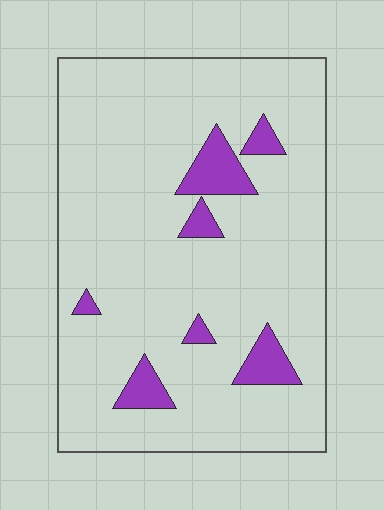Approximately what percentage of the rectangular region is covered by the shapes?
Approximately 10%.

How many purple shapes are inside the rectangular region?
7.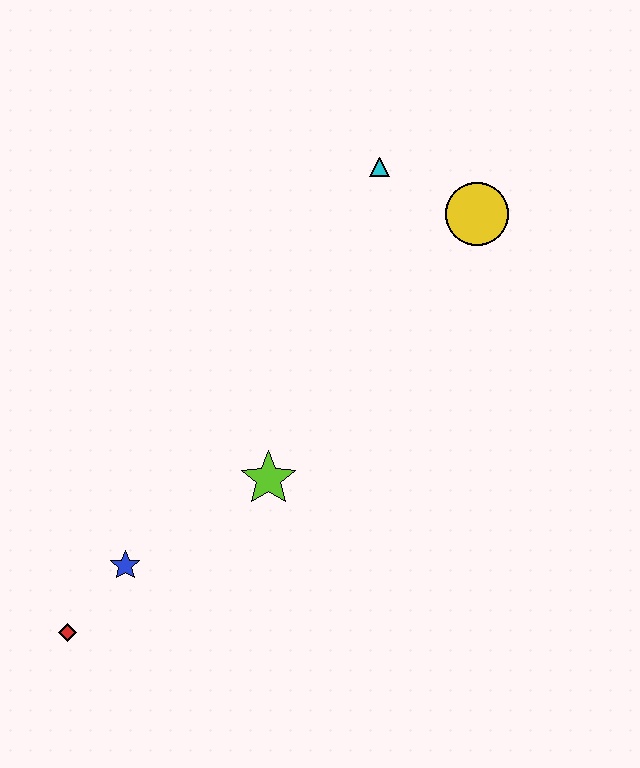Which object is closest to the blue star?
The red diamond is closest to the blue star.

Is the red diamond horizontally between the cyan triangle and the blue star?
No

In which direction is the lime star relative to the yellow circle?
The lime star is below the yellow circle.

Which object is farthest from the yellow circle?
The red diamond is farthest from the yellow circle.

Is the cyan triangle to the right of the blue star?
Yes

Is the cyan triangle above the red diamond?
Yes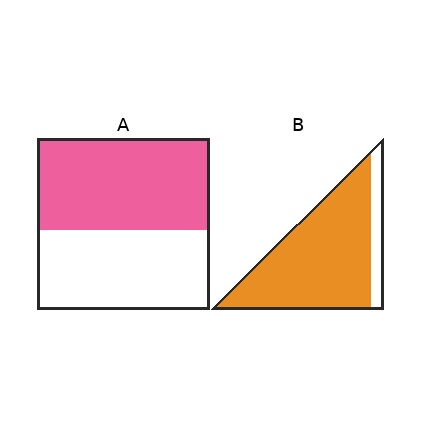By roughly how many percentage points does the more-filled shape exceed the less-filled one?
By roughly 30 percentage points (B over A).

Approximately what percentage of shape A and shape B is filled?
A is approximately 55% and B is approximately 85%.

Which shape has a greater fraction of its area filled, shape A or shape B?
Shape B.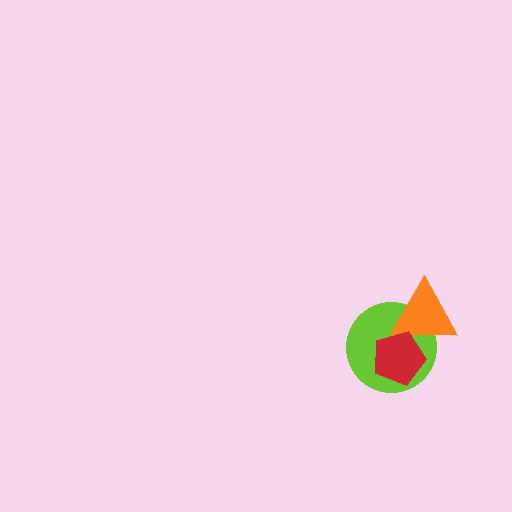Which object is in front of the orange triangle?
The red pentagon is in front of the orange triangle.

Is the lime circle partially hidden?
Yes, it is partially covered by another shape.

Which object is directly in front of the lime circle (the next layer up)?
The orange triangle is directly in front of the lime circle.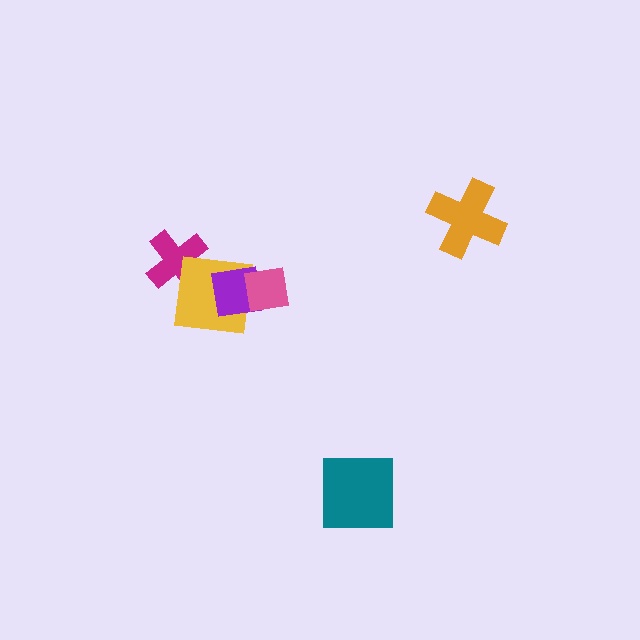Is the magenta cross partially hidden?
Yes, it is partially covered by another shape.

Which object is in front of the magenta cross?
The yellow square is in front of the magenta cross.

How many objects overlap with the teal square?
0 objects overlap with the teal square.